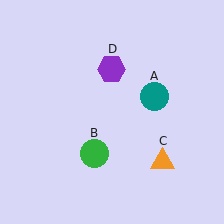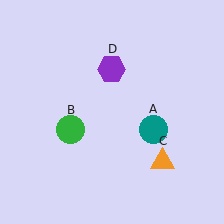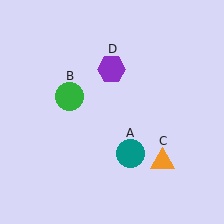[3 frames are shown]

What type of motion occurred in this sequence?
The teal circle (object A), green circle (object B) rotated clockwise around the center of the scene.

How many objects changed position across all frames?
2 objects changed position: teal circle (object A), green circle (object B).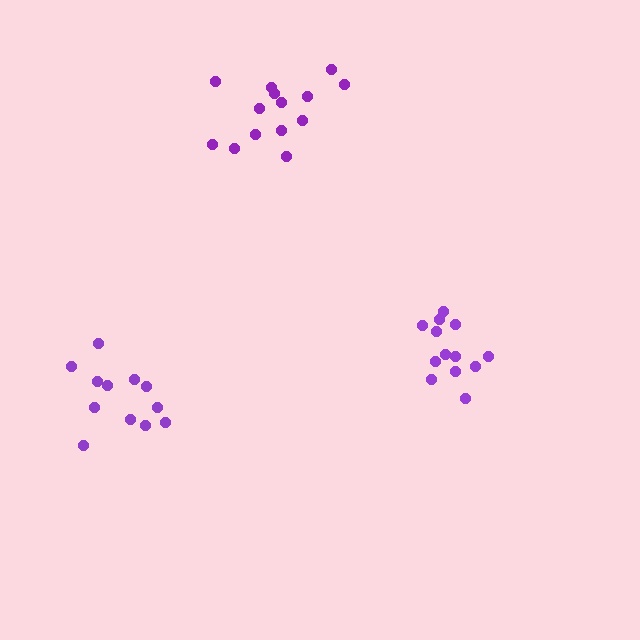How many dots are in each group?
Group 1: 13 dots, Group 2: 14 dots, Group 3: 12 dots (39 total).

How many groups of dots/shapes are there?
There are 3 groups.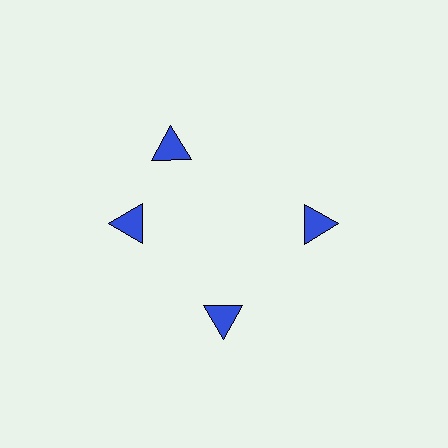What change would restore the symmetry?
The symmetry would be restored by rotating it back into even spacing with its neighbors so that all 4 triangles sit at equal angles and equal distance from the center.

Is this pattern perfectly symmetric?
No. The 4 blue triangles are arranged in a ring, but one element near the 12 o'clock position is rotated out of alignment along the ring, breaking the 4-fold rotational symmetry.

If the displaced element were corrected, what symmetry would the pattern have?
It would have 4-fold rotational symmetry — the pattern would map onto itself every 90 degrees.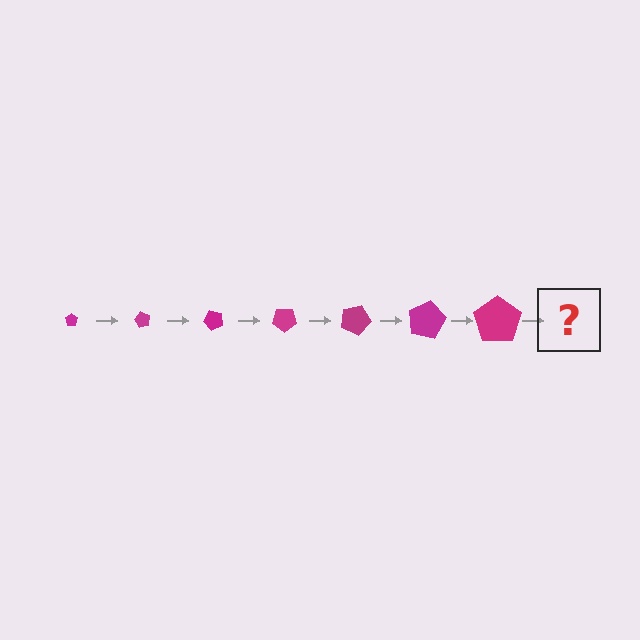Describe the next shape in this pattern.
It should be a pentagon, larger than the previous one and rotated 420 degrees from the start.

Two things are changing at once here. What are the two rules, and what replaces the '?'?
The two rules are that the pentagon grows larger each step and it rotates 60 degrees each step. The '?' should be a pentagon, larger than the previous one and rotated 420 degrees from the start.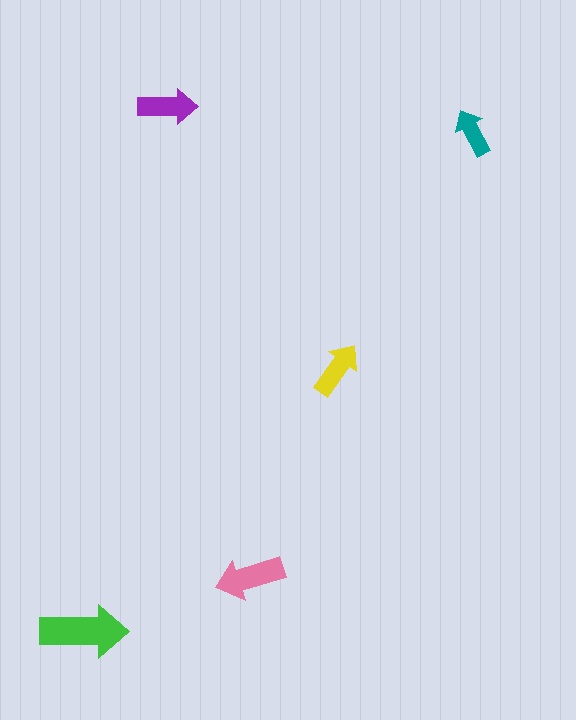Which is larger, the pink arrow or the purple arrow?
The pink one.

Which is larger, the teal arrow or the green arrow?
The green one.